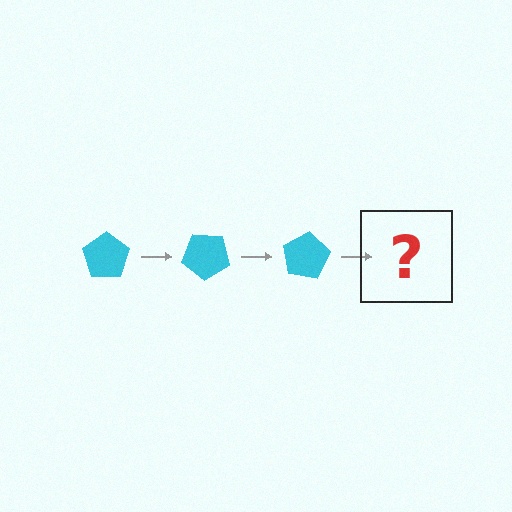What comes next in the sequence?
The next element should be a cyan pentagon rotated 120 degrees.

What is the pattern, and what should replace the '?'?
The pattern is that the pentagon rotates 40 degrees each step. The '?' should be a cyan pentagon rotated 120 degrees.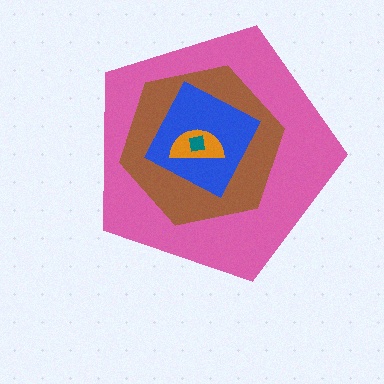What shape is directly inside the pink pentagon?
The brown hexagon.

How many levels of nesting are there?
5.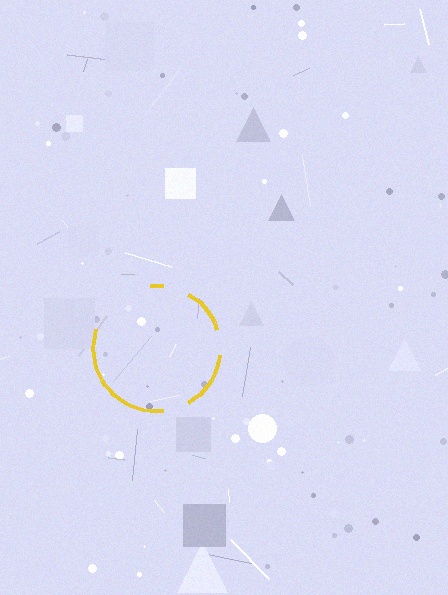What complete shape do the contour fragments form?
The contour fragments form a circle.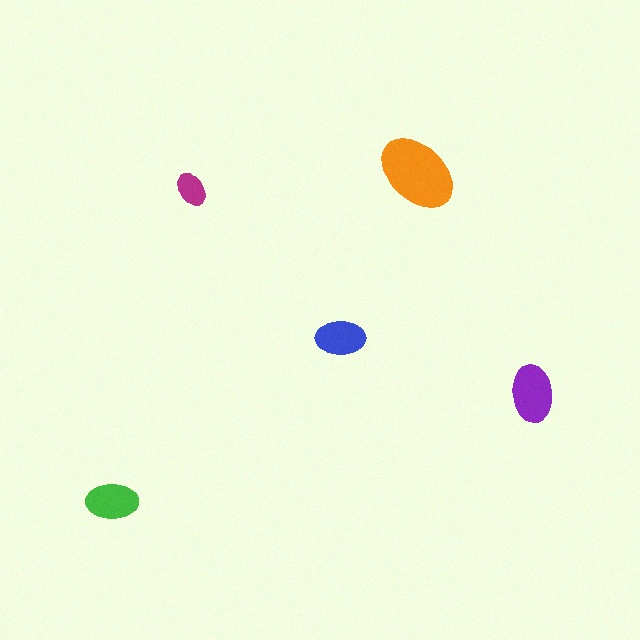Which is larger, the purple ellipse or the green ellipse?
The purple one.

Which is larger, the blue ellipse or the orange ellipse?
The orange one.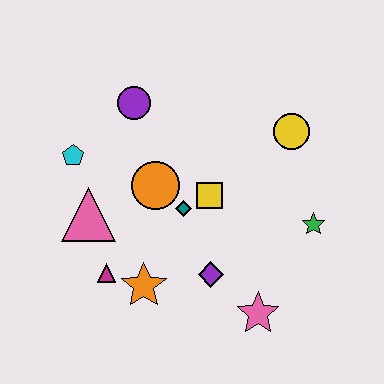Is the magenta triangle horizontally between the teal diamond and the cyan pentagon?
Yes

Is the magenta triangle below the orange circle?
Yes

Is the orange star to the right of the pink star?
No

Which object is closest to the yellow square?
The teal diamond is closest to the yellow square.